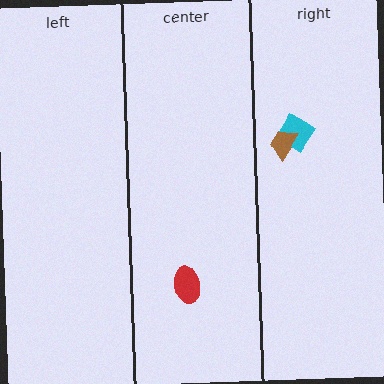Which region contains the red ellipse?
The center region.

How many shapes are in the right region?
2.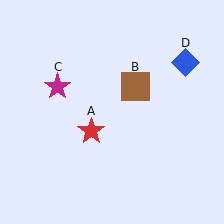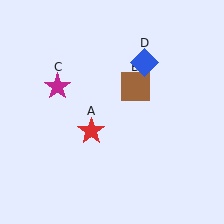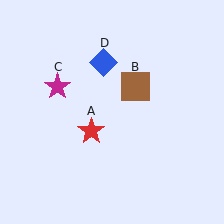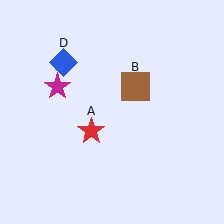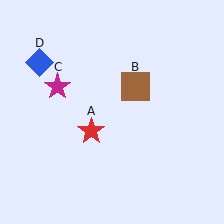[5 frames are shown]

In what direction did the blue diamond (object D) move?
The blue diamond (object D) moved left.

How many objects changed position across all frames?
1 object changed position: blue diamond (object D).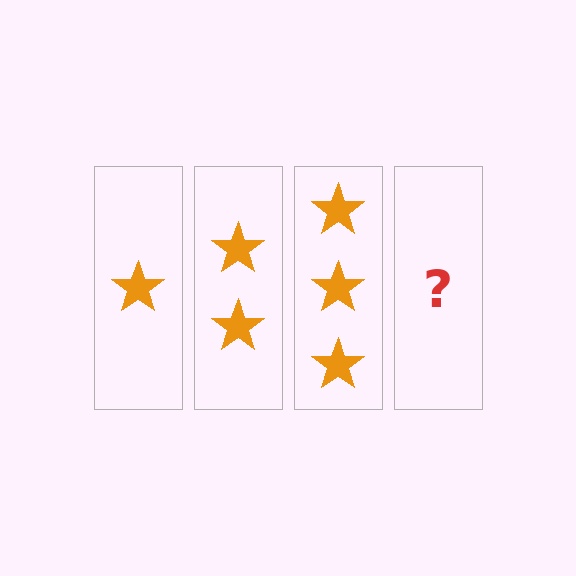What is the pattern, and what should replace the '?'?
The pattern is that each step adds one more star. The '?' should be 4 stars.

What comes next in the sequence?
The next element should be 4 stars.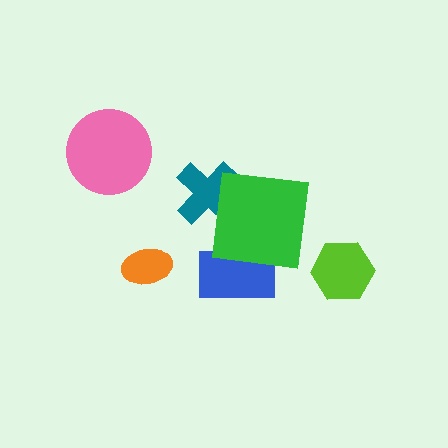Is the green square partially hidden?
No, no other shape covers it.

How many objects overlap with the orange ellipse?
0 objects overlap with the orange ellipse.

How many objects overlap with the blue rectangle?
1 object overlaps with the blue rectangle.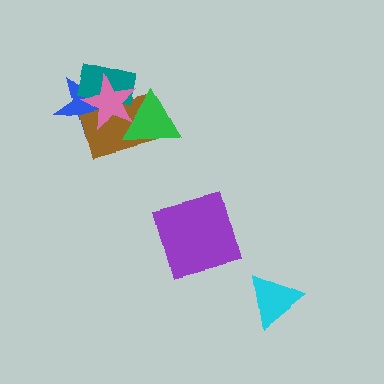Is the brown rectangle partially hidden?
Yes, it is partially covered by another shape.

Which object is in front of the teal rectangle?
The pink star is in front of the teal rectangle.